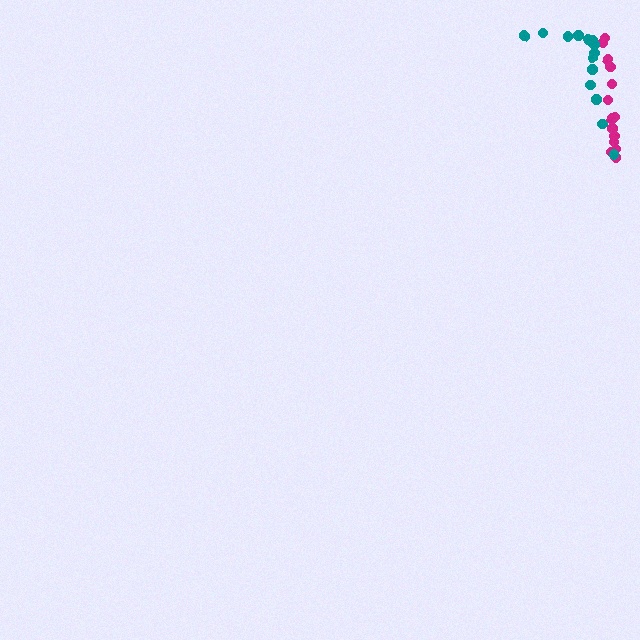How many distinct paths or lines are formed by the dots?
There are 2 distinct paths.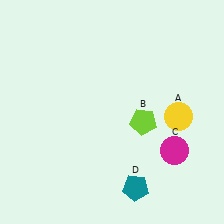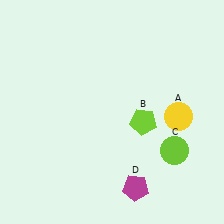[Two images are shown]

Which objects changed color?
C changed from magenta to lime. D changed from teal to magenta.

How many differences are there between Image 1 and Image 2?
There are 2 differences between the two images.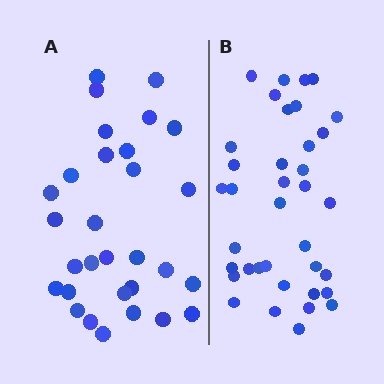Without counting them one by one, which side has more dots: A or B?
Region B (the right region) has more dots.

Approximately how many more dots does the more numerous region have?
Region B has roughly 8 or so more dots than region A.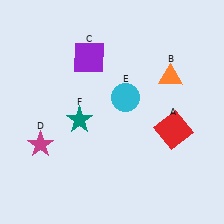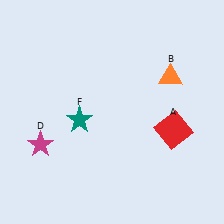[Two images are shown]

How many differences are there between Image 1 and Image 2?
There are 2 differences between the two images.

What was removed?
The purple square (C), the cyan circle (E) were removed in Image 2.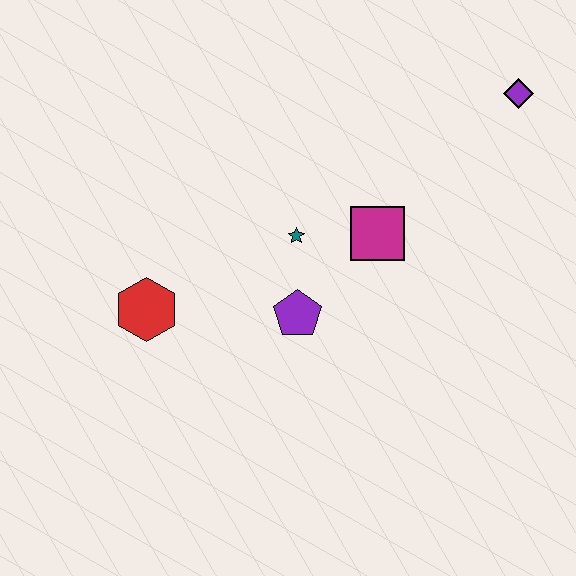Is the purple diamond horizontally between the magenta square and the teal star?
No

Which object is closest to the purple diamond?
The magenta square is closest to the purple diamond.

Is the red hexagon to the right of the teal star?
No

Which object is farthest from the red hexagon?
The purple diamond is farthest from the red hexagon.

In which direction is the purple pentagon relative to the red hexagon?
The purple pentagon is to the right of the red hexagon.